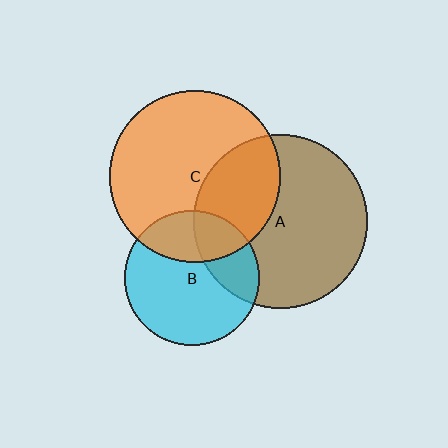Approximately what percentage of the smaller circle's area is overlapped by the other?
Approximately 30%.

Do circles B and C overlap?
Yes.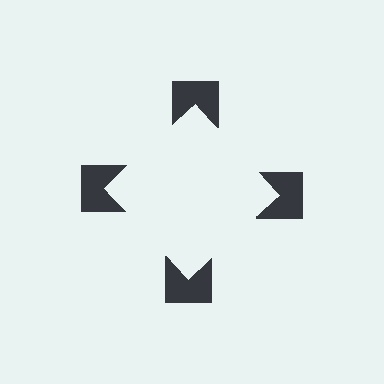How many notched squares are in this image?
There are 4 — one at each vertex of the illusory square.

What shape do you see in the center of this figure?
An illusory square — its edges are inferred from the aligned wedge cuts in the notched squares, not physically drawn.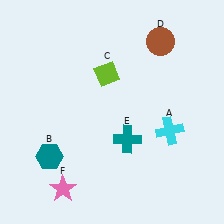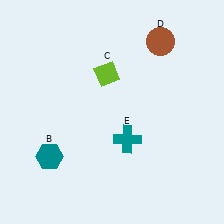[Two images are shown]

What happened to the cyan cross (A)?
The cyan cross (A) was removed in Image 2. It was in the bottom-right area of Image 1.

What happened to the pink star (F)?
The pink star (F) was removed in Image 2. It was in the bottom-left area of Image 1.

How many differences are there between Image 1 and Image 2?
There are 2 differences between the two images.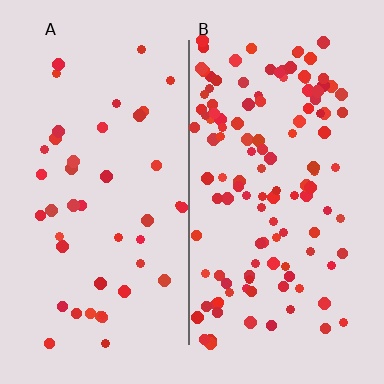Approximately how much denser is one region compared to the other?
Approximately 2.9× — region B over region A.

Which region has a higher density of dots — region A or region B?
B (the right).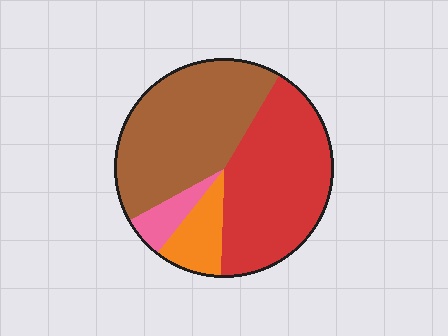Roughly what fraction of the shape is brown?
Brown takes up about two fifths (2/5) of the shape.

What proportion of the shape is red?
Red takes up about two fifths (2/5) of the shape.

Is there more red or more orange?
Red.